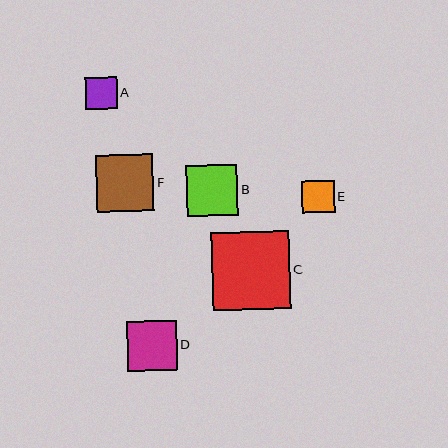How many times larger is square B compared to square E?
Square B is approximately 1.6 times the size of square E.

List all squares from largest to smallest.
From largest to smallest: C, F, B, D, E, A.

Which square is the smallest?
Square A is the smallest with a size of approximately 32 pixels.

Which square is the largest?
Square C is the largest with a size of approximately 78 pixels.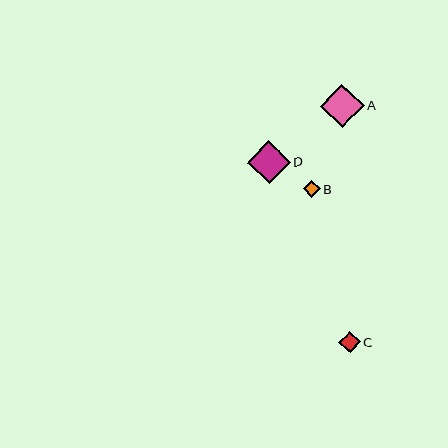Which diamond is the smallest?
Diamond B is the smallest with a size of approximately 17 pixels.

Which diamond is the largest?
Diamond A is the largest with a size of approximately 44 pixels.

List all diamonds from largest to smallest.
From largest to smallest: A, D, C, B.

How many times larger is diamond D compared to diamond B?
Diamond D is approximately 2.5 times the size of diamond B.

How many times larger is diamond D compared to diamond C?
Diamond D is approximately 2.0 times the size of diamond C.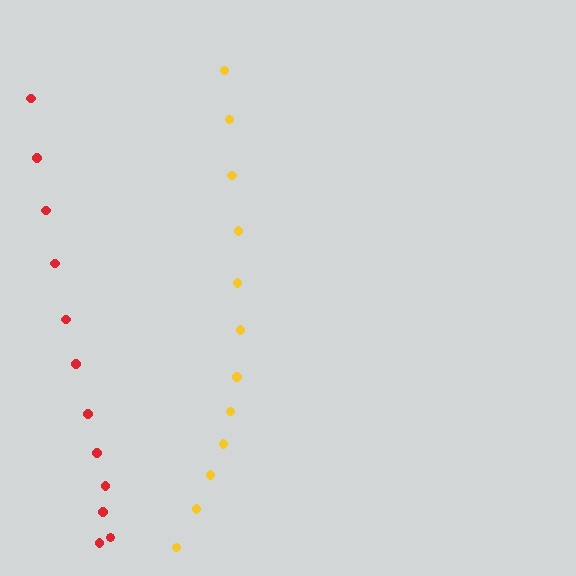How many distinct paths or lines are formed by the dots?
There are 2 distinct paths.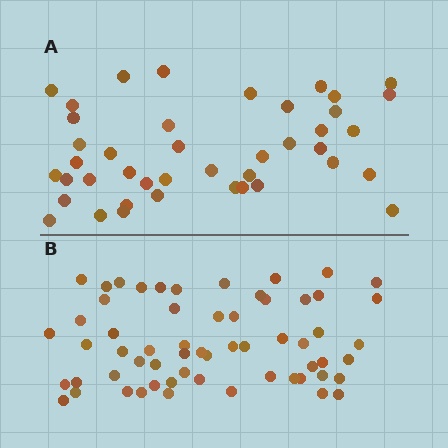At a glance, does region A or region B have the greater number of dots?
Region B (the bottom region) has more dots.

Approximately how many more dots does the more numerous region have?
Region B has approximately 20 more dots than region A.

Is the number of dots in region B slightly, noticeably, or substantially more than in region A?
Region B has noticeably more, but not dramatically so. The ratio is roughly 1.4 to 1.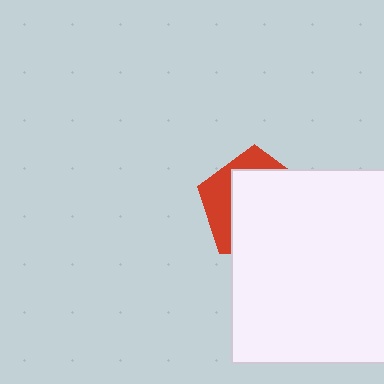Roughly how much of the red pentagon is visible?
A small part of it is visible (roughly 33%).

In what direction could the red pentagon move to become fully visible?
The red pentagon could move toward the upper-left. That would shift it out from behind the white square entirely.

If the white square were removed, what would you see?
You would see the complete red pentagon.